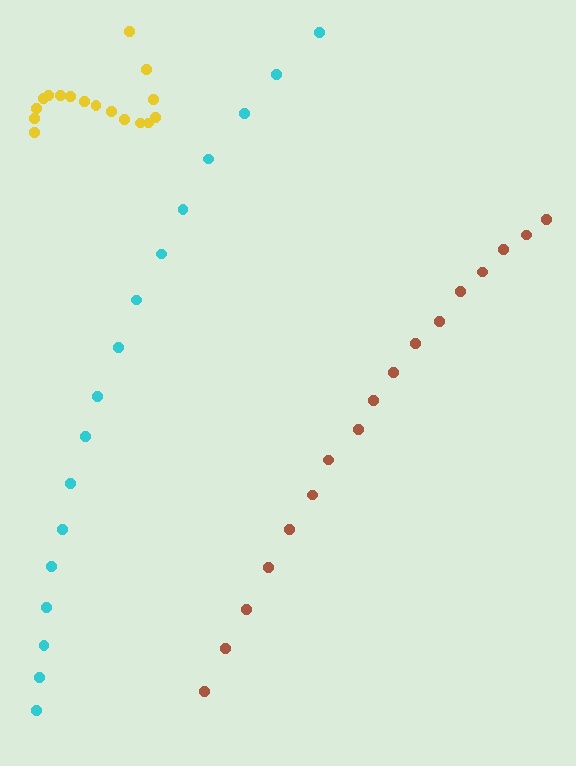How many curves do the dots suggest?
There are 3 distinct paths.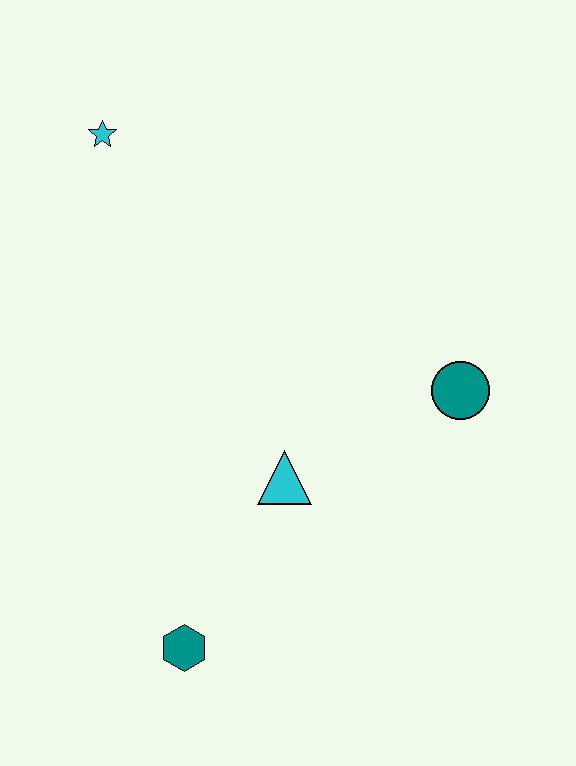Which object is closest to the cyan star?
The cyan triangle is closest to the cyan star.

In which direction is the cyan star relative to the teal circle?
The cyan star is to the left of the teal circle.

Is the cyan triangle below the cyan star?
Yes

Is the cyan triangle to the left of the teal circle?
Yes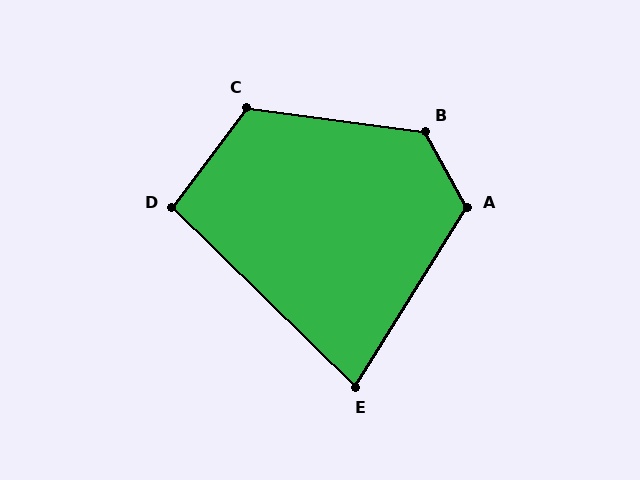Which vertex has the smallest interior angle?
E, at approximately 78 degrees.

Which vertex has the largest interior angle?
B, at approximately 127 degrees.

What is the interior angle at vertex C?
Approximately 119 degrees (obtuse).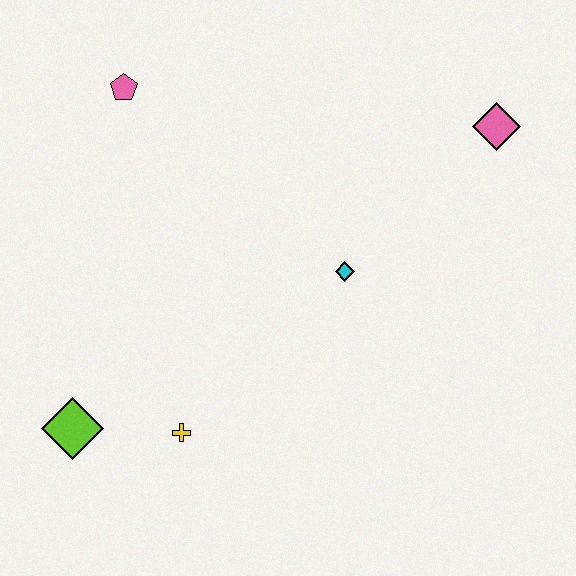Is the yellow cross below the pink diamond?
Yes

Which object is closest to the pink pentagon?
The cyan diamond is closest to the pink pentagon.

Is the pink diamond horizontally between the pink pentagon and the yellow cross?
No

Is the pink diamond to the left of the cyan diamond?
No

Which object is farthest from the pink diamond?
The lime diamond is farthest from the pink diamond.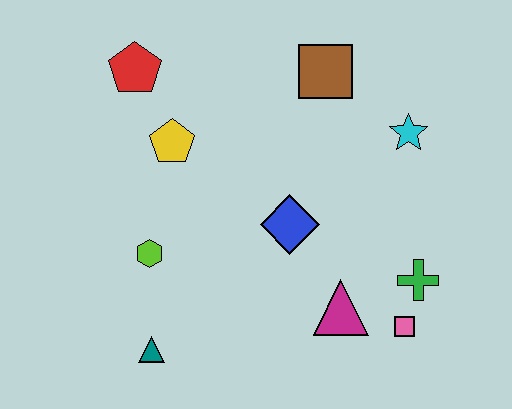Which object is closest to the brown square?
The cyan star is closest to the brown square.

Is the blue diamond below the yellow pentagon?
Yes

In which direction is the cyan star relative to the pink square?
The cyan star is above the pink square.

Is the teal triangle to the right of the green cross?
No